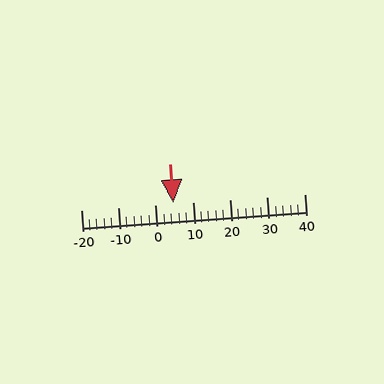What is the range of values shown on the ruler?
The ruler shows values from -20 to 40.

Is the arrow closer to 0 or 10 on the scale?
The arrow is closer to 0.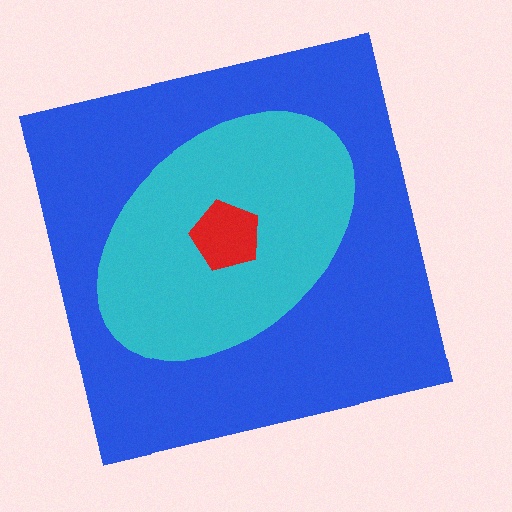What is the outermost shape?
The blue square.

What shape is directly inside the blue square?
The cyan ellipse.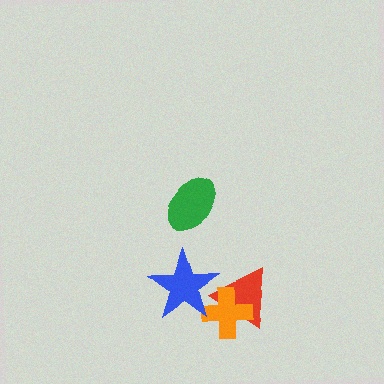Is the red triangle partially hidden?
Yes, it is partially covered by another shape.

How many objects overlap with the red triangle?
2 objects overlap with the red triangle.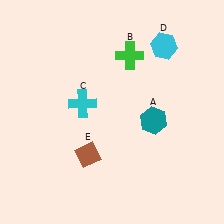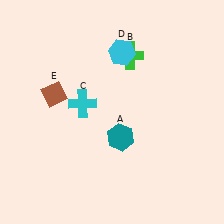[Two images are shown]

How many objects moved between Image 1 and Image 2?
3 objects moved between the two images.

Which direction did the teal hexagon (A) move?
The teal hexagon (A) moved left.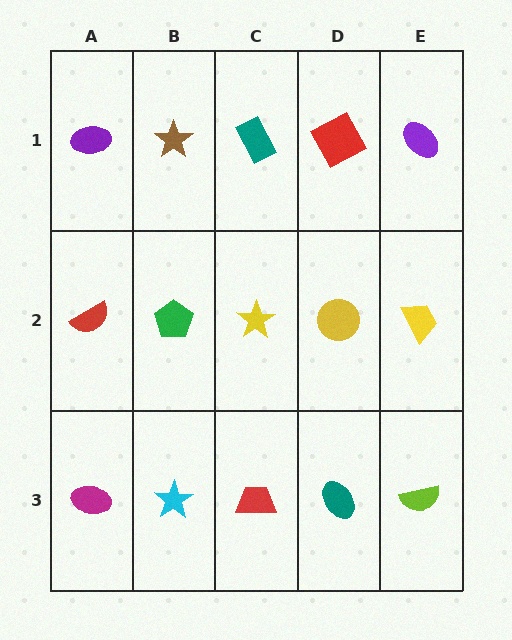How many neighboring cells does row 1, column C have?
3.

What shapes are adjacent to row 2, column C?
A teal rectangle (row 1, column C), a red trapezoid (row 3, column C), a green pentagon (row 2, column B), a yellow circle (row 2, column D).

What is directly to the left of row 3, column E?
A teal ellipse.